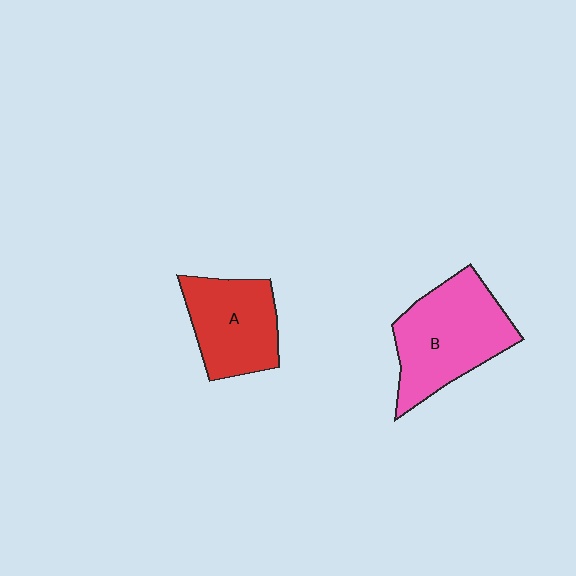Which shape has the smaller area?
Shape A (red).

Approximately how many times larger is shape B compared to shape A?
Approximately 1.3 times.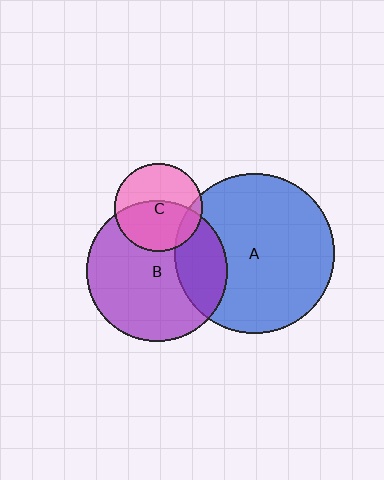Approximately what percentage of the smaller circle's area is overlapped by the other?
Approximately 25%.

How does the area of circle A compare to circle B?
Approximately 1.3 times.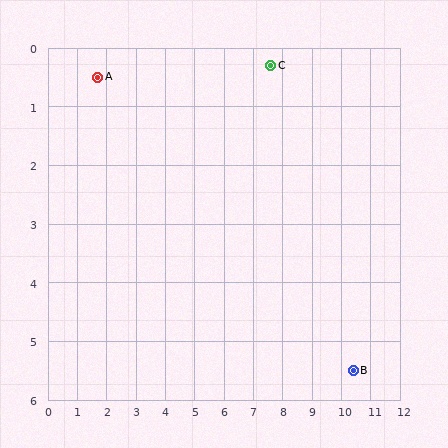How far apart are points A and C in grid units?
Points A and C are about 5.9 grid units apart.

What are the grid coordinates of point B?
Point B is at approximately (10.4, 5.5).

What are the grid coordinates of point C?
Point C is at approximately (7.6, 0.3).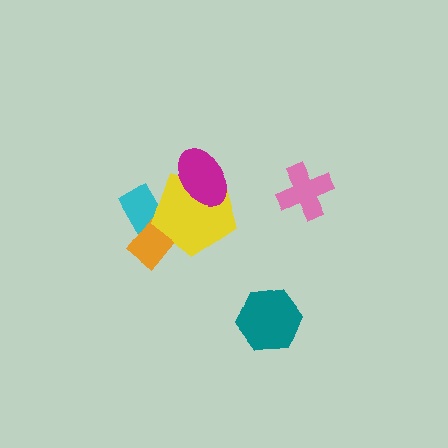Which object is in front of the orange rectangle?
The yellow pentagon is in front of the orange rectangle.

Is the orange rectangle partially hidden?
Yes, it is partially covered by another shape.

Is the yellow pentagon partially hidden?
Yes, it is partially covered by another shape.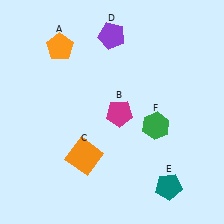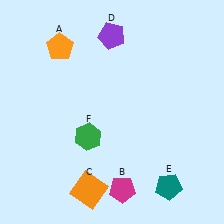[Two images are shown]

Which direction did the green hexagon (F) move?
The green hexagon (F) moved left.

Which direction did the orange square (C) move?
The orange square (C) moved down.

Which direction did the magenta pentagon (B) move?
The magenta pentagon (B) moved down.